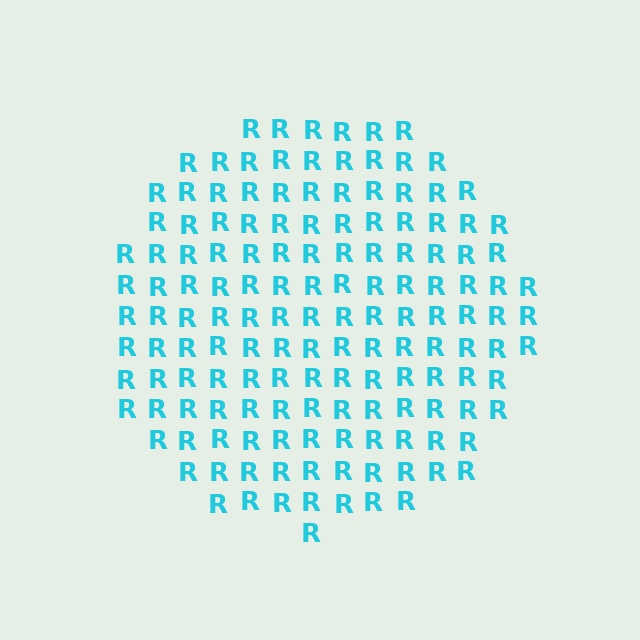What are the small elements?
The small elements are letter R's.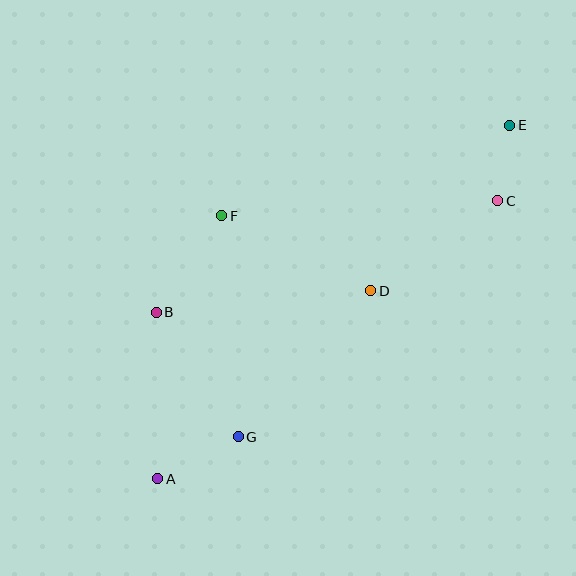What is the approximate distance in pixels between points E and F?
The distance between E and F is approximately 302 pixels.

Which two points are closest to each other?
Points C and E are closest to each other.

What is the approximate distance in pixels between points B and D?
The distance between B and D is approximately 216 pixels.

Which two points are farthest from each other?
Points A and E are farthest from each other.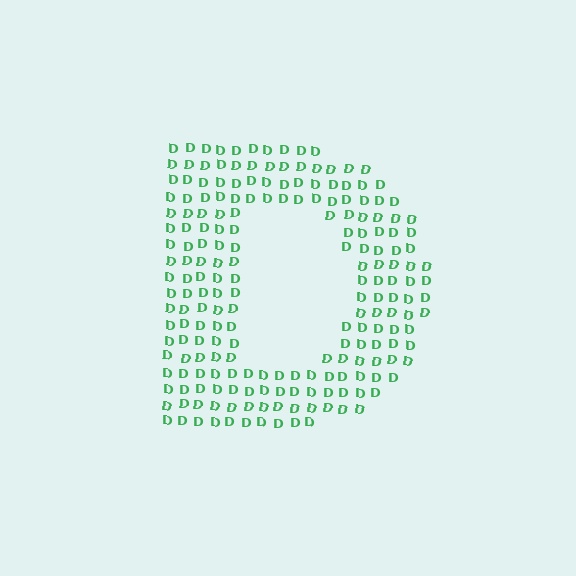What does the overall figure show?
The overall figure shows the letter D.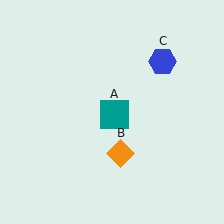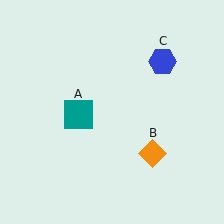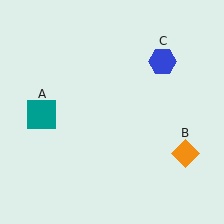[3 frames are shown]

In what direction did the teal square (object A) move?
The teal square (object A) moved left.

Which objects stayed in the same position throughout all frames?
Blue hexagon (object C) remained stationary.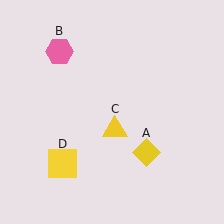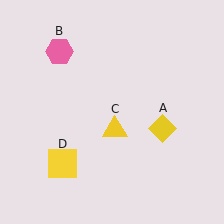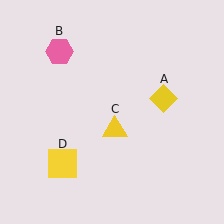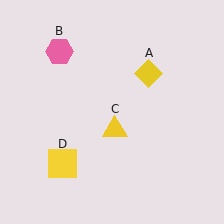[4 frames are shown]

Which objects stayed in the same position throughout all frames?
Pink hexagon (object B) and yellow triangle (object C) and yellow square (object D) remained stationary.